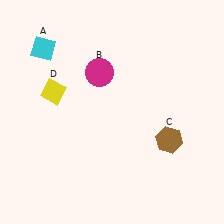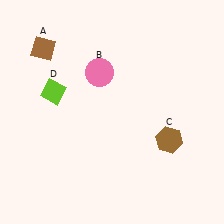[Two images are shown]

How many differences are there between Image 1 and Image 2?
There are 3 differences between the two images.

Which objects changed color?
A changed from cyan to brown. B changed from magenta to pink. D changed from yellow to lime.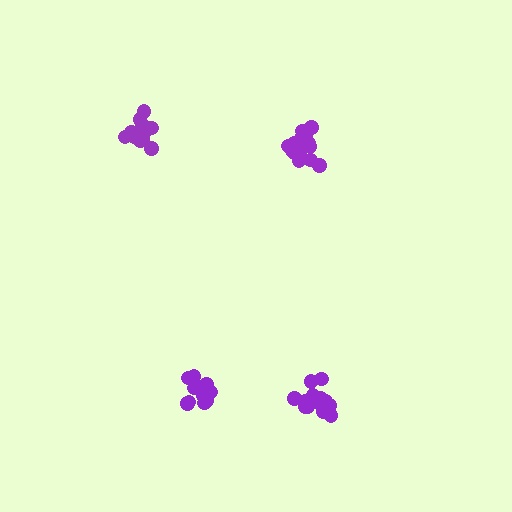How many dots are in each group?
Group 1: 15 dots, Group 2: 13 dots, Group 3: 17 dots, Group 4: 13 dots (58 total).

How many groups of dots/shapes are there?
There are 4 groups.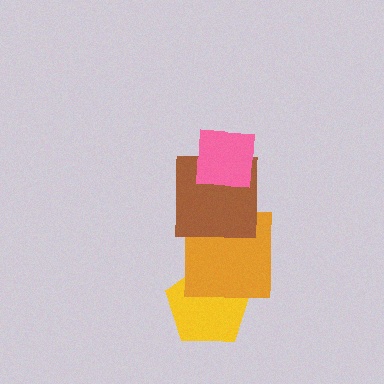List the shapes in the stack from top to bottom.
From top to bottom: the pink square, the brown square, the orange square, the yellow pentagon.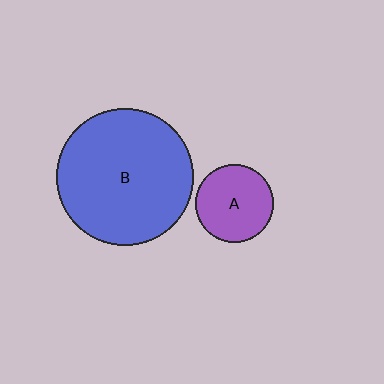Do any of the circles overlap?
No, none of the circles overlap.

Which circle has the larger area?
Circle B (blue).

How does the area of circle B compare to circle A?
Approximately 3.1 times.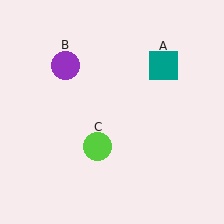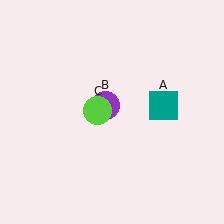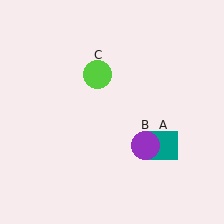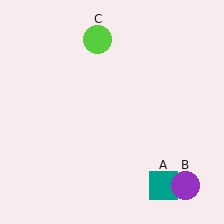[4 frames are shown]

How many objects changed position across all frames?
3 objects changed position: teal square (object A), purple circle (object B), lime circle (object C).